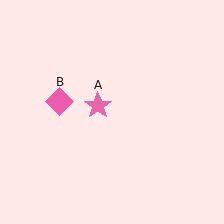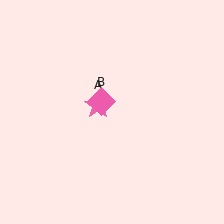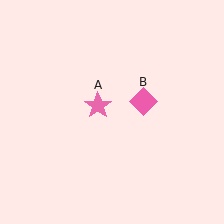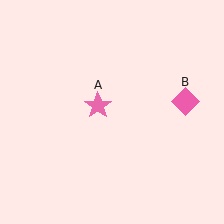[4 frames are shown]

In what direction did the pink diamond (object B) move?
The pink diamond (object B) moved right.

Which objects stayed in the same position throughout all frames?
Pink star (object A) remained stationary.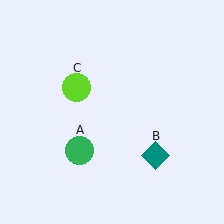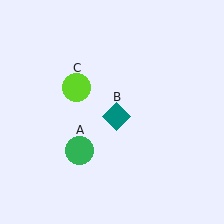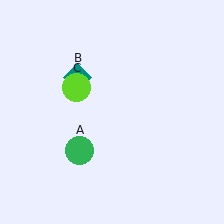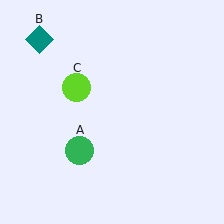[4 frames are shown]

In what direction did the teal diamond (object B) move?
The teal diamond (object B) moved up and to the left.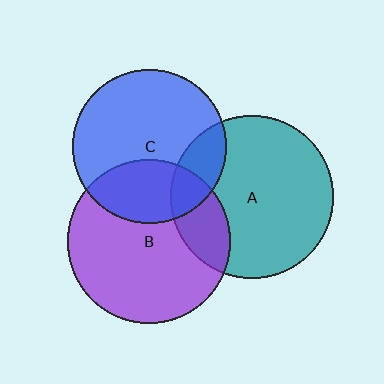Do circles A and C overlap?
Yes.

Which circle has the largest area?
Circle B (purple).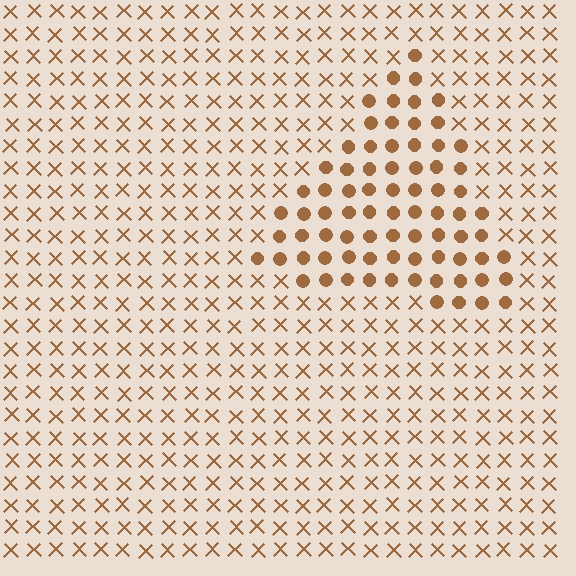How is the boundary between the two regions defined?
The boundary is defined by a change in element shape: circles inside vs. X marks outside. All elements share the same color and spacing.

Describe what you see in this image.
The image is filled with small brown elements arranged in a uniform grid. A triangle-shaped region contains circles, while the surrounding area contains X marks. The boundary is defined purely by the change in element shape.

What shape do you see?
I see a triangle.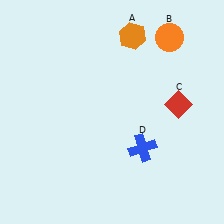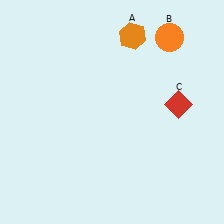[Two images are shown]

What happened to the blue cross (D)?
The blue cross (D) was removed in Image 2. It was in the bottom-right area of Image 1.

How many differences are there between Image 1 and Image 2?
There is 1 difference between the two images.